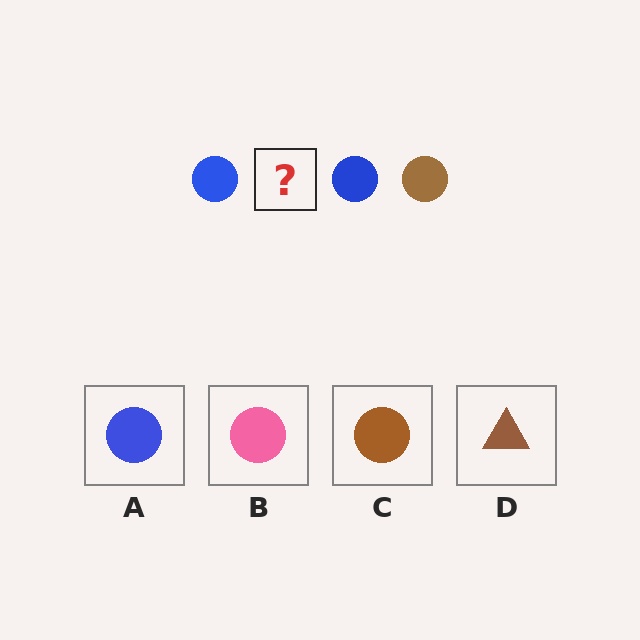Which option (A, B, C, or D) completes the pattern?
C.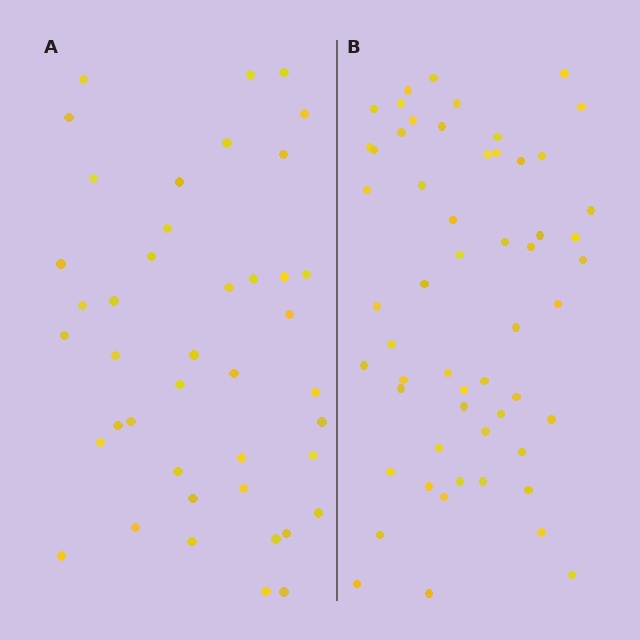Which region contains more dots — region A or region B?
Region B (the right region) has more dots.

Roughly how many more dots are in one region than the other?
Region B has approximately 15 more dots than region A.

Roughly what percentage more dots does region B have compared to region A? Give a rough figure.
About 35% more.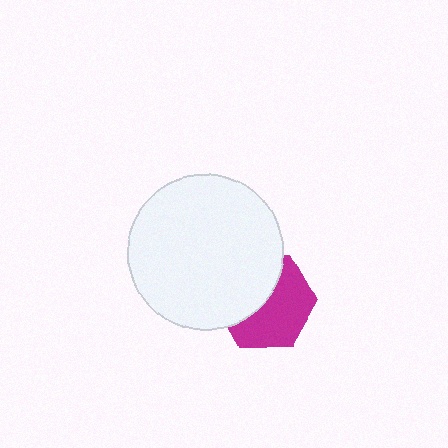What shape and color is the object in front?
The object in front is a white circle.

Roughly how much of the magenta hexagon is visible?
About half of it is visible (roughly 56%).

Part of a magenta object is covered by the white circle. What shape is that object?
It is a hexagon.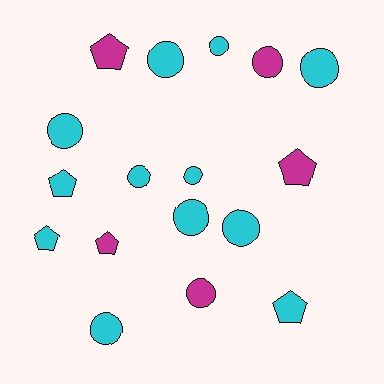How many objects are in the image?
There are 17 objects.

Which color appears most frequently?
Cyan, with 12 objects.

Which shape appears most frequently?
Circle, with 11 objects.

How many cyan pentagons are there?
There are 3 cyan pentagons.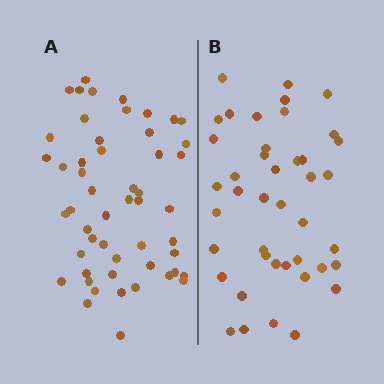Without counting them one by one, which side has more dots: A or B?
Region A (the left region) has more dots.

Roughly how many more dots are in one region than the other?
Region A has roughly 10 or so more dots than region B.